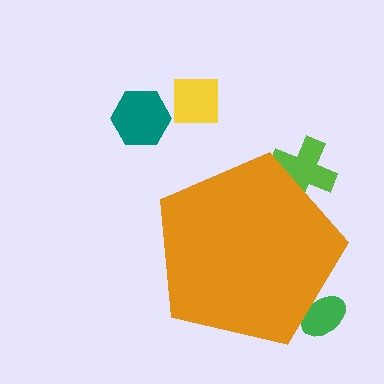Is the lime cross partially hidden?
Yes, the lime cross is partially hidden behind the orange pentagon.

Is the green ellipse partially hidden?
Yes, the green ellipse is partially hidden behind the orange pentagon.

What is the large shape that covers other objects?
An orange pentagon.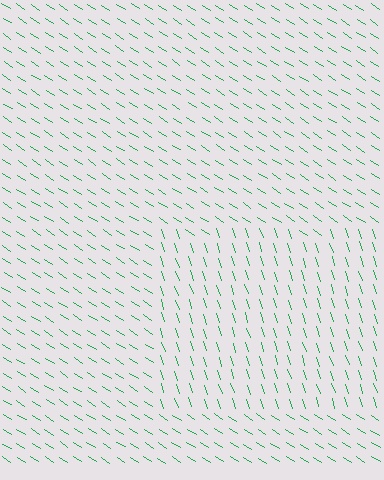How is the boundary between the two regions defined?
The boundary is defined purely by a change in line orientation (approximately 39 degrees difference). All lines are the same color and thickness.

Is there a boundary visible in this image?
Yes, there is a texture boundary formed by a change in line orientation.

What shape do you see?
I see a rectangle.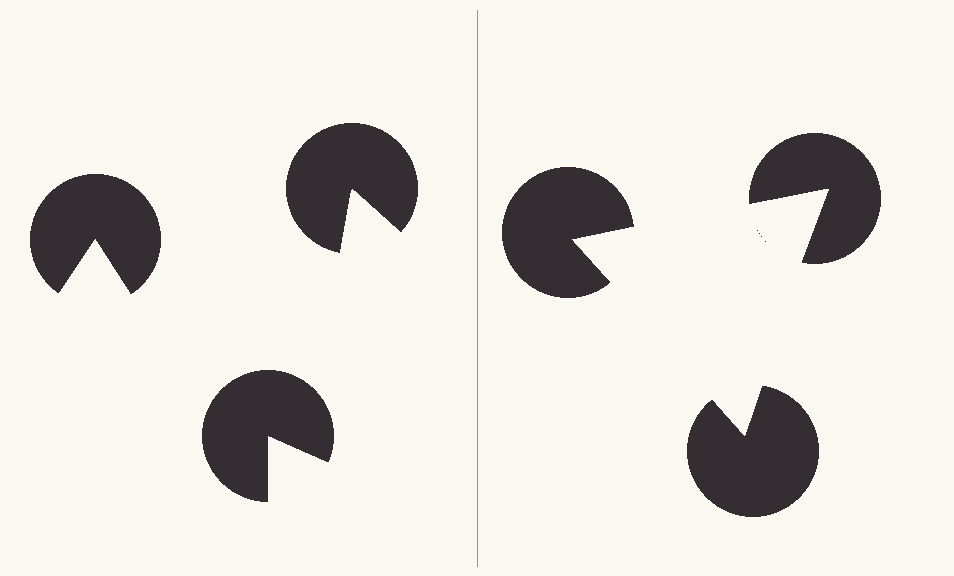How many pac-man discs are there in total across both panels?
6 — 3 on each side.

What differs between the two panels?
The pac-man discs are positioned identically on both sides; only the wedge orientations differ. On the right they align to a triangle; on the left they are misaligned.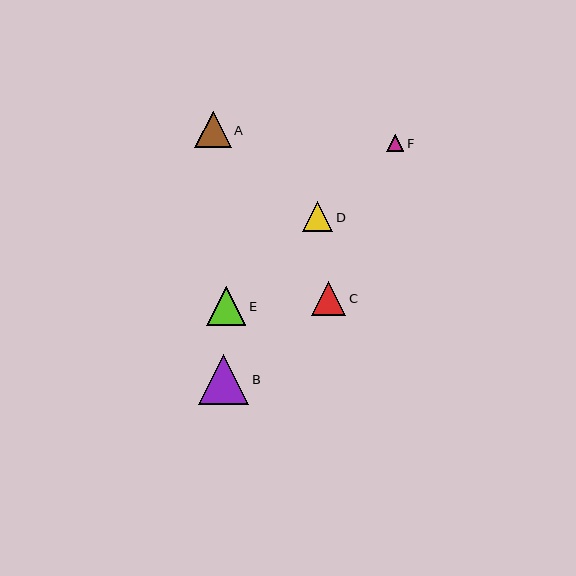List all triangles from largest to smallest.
From largest to smallest: B, E, A, C, D, F.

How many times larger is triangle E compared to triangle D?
Triangle E is approximately 1.3 times the size of triangle D.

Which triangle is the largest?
Triangle B is the largest with a size of approximately 50 pixels.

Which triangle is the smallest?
Triangle F is the smallest with a size of approximately 17 pixels.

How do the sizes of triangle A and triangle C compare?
Triangle A and triangle C are approximately the same size.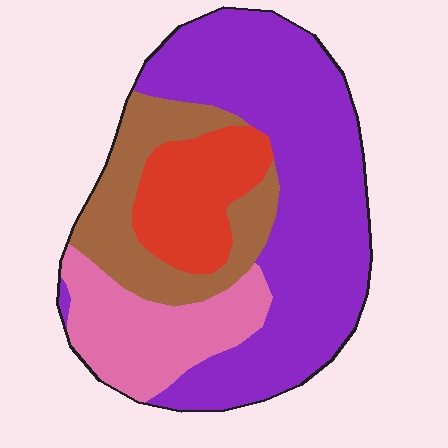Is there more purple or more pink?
Purple.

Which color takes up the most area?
Purple, at roughly 50%.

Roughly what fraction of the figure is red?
Red covers around 15% of the figure.